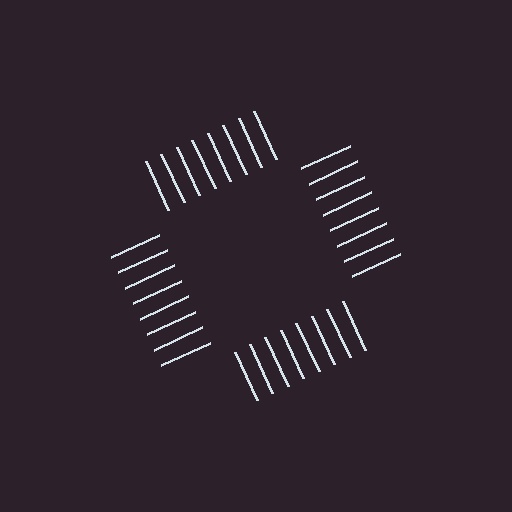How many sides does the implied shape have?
4 sides — the line-ends trace a square.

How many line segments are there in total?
32 — 8 along each of the 4 edges.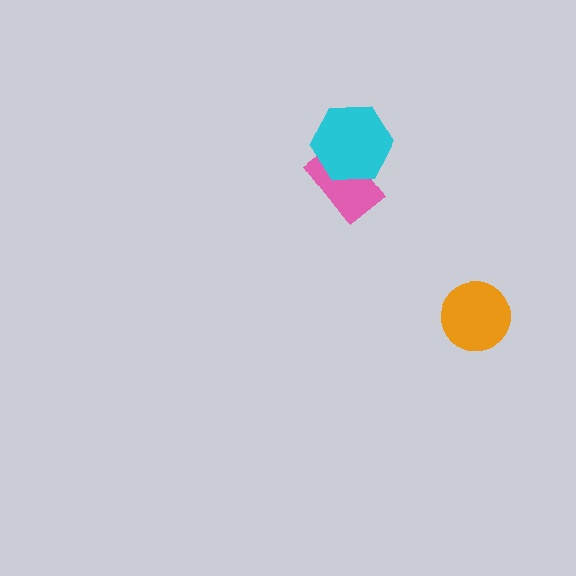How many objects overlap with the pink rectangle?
1 object overlaps with the pink rectangle.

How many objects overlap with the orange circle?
0 objects overlap with the orange circle.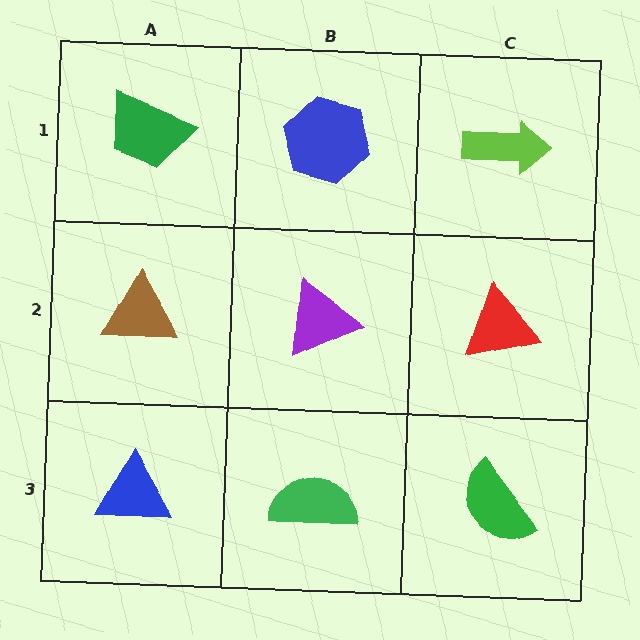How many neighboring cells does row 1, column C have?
2.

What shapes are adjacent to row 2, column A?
A green trapezoid (row 1, column A), a blue triangle (row 3, column A), a purple triangle (row 2, column B).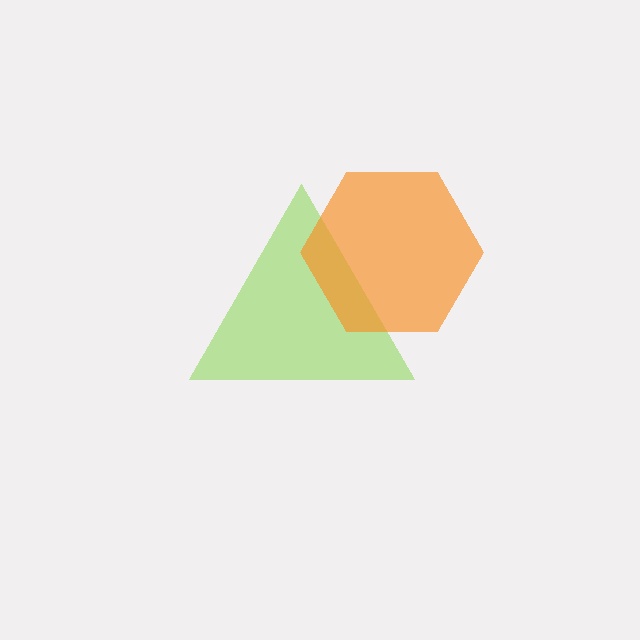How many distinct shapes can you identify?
There are 2 distinct shapes: a lime triangle, an orange hexagon.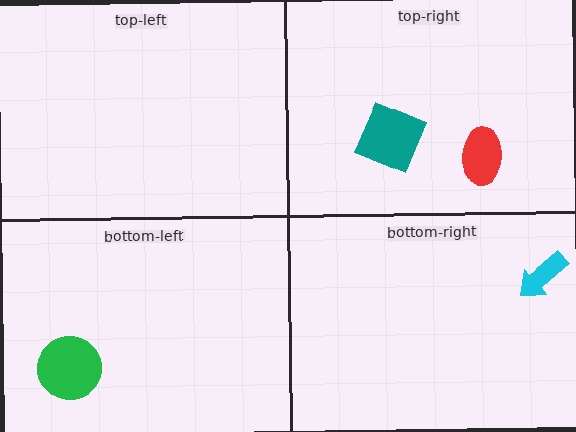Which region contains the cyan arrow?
The bottom-right region.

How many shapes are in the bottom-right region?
1.